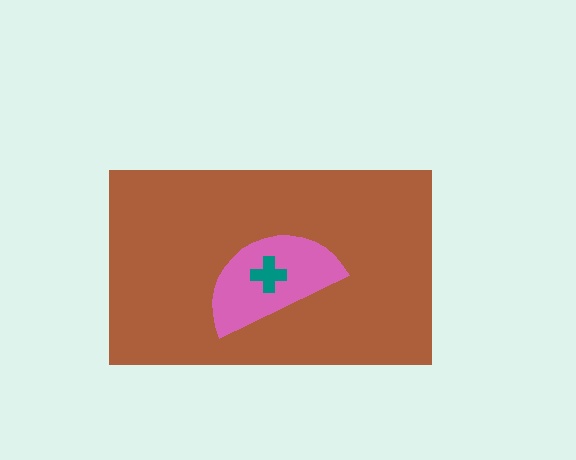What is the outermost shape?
The brown rectangle.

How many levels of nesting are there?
3.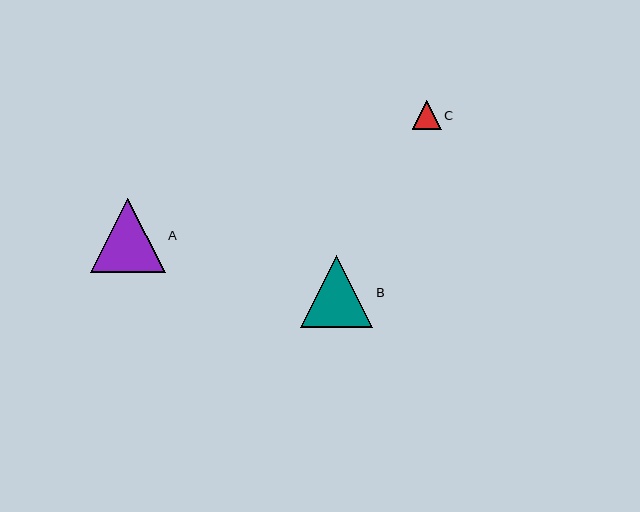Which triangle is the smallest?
Triangle C is the smallest with a size of approximately 29 pixels.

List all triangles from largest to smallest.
From largest to smallest: A, B, C.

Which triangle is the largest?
Triangle A is the largest with a size of approximately 74 pixels.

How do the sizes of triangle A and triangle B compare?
Triangle A and triangle B are approximately the same size.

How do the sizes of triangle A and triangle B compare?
Triangle A and triangle B are approximately the same size.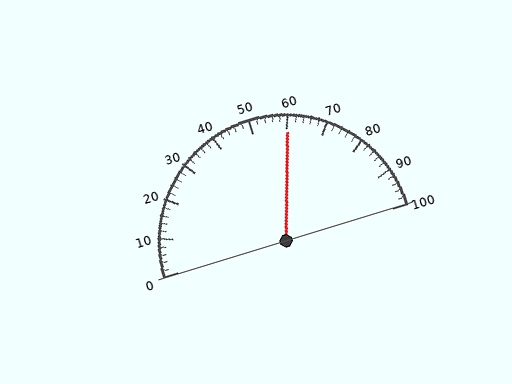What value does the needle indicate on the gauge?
The needle indicates approximately 60.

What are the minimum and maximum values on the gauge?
The gauge ranges from 0 to 100.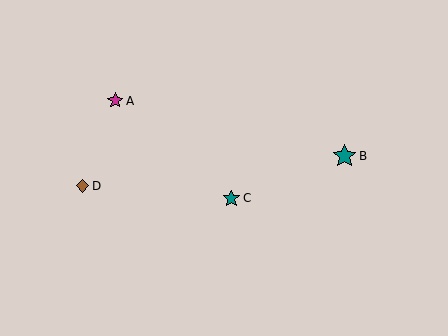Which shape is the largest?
The teal star (labeled B) is the largest.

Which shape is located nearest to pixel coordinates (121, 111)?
The magenta star (labeled A) at (115, 101) is nearest to that location.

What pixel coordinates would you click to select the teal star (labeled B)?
Click at (344, 156) to select the teal star B.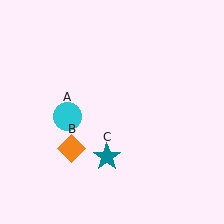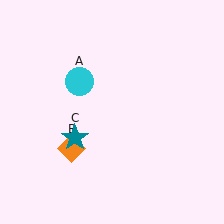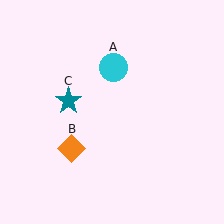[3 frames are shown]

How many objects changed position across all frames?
2 objects changed position: cyan circle (object A), teal star (object C).